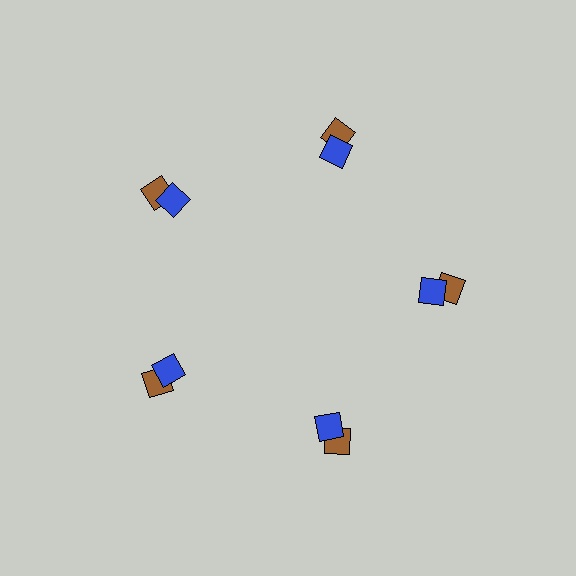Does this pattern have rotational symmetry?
Yes, this pattern has 5-fold rotational symmetry. It looks the same after rotating 72 degrees around the center.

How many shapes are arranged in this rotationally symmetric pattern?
There are 10 shapes, arranged in 5 groups of 2.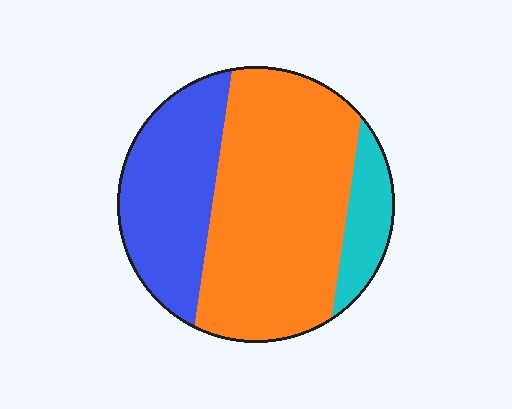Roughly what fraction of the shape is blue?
Blue takes up about one third (1/3) of the shape.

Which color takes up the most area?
Orange, at roughly 60%.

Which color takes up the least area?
Cyan, at roughly 10%.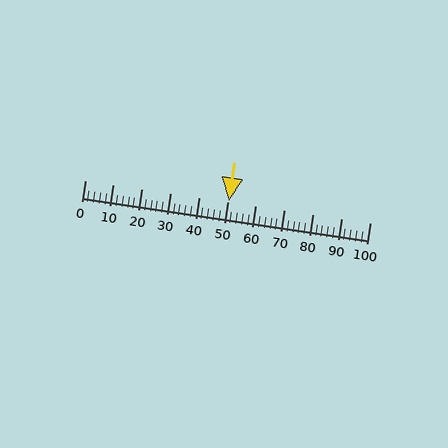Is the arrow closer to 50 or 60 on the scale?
The arrow is closer to 50.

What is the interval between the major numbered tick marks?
The major tick marks are spaced 10 units apart.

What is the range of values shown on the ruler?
The ruler shows values from 0 to 100.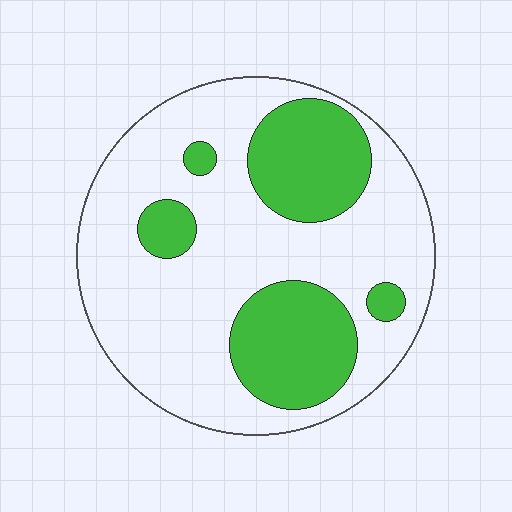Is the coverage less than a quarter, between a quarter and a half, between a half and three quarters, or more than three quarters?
Between a quarter and a half.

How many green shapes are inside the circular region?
5.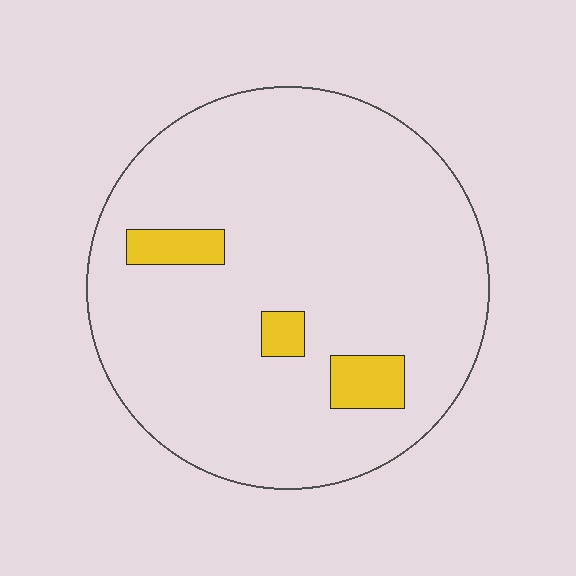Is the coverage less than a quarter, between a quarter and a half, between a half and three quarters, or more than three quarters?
Less than a quarter.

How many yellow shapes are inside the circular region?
3.